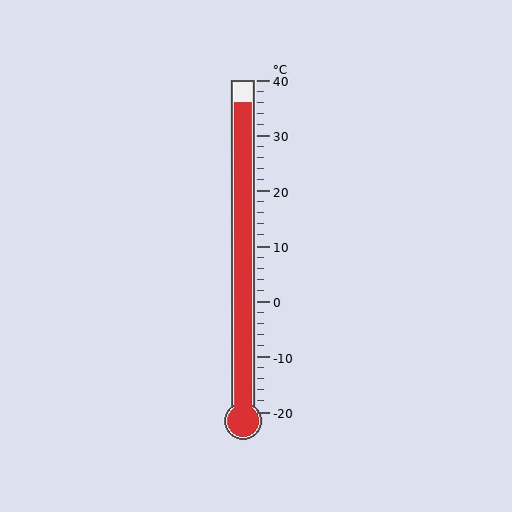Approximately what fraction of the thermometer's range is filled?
The thermometer is filled to approximately 95% of its range.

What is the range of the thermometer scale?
The thermometer scale ranges from -20°C to 40°C.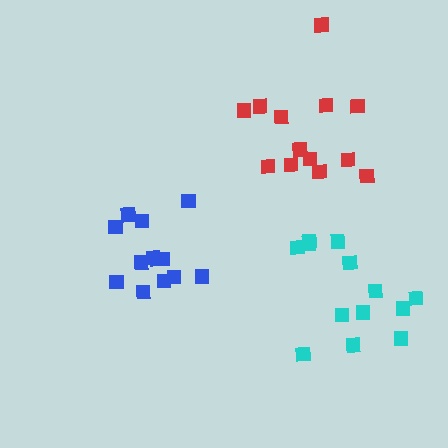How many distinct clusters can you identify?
There are 3 distinct clusters.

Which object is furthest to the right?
The cyan cluster is rightmost.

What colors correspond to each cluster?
The clusters are colored: blue, cyan, red.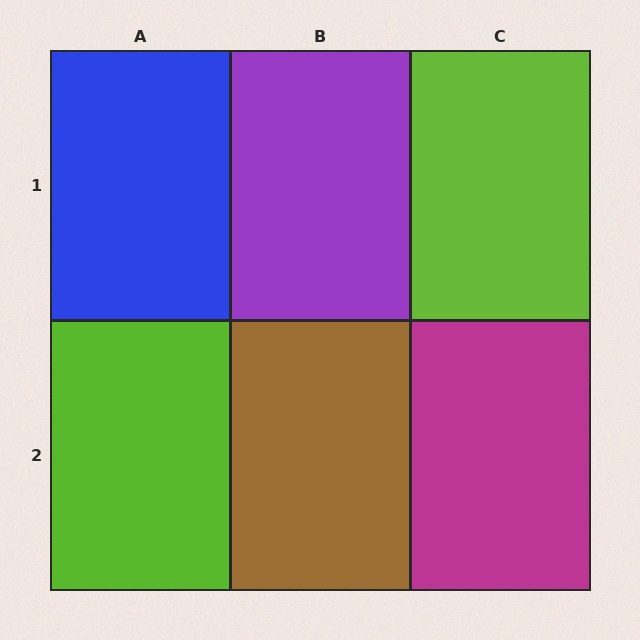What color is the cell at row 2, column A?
Lime.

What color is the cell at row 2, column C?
Magenta.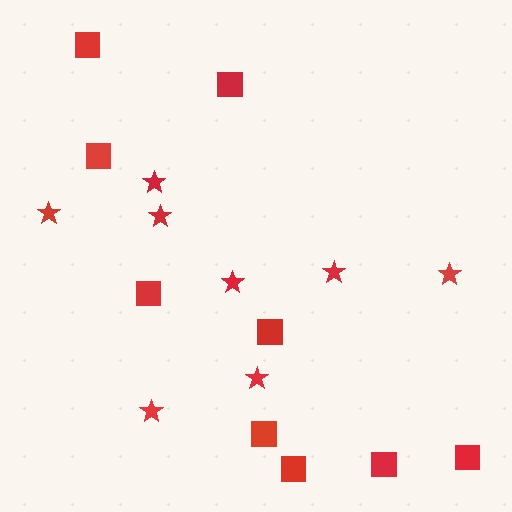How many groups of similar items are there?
There are 2 groups: one group of stars (8) and one group of squares (9).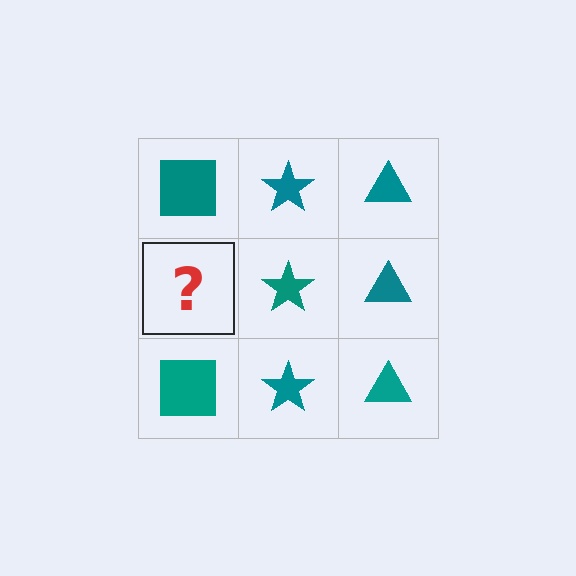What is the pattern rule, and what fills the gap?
The rule is that each column has a consistent shape. The gap should be filled with a teal square.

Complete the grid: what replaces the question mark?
The question mark should be replaced with a teal square.